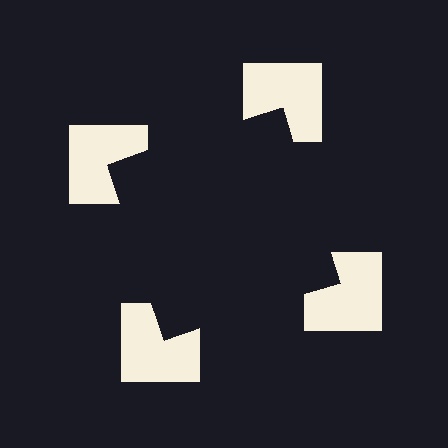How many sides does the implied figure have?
4 sides.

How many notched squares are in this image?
There are 4 — one at each vertex of the illusory square.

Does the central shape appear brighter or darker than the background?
It typically appears slightly darker than the background, even though no actual brightness change is drawn.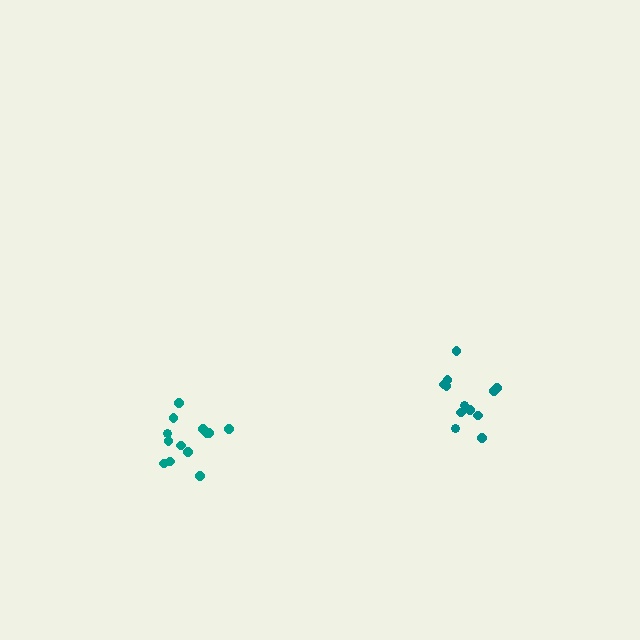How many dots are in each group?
Group 1: 14 dots, Group 2: 12 dots (26 total).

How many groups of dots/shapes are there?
There are 2 groups.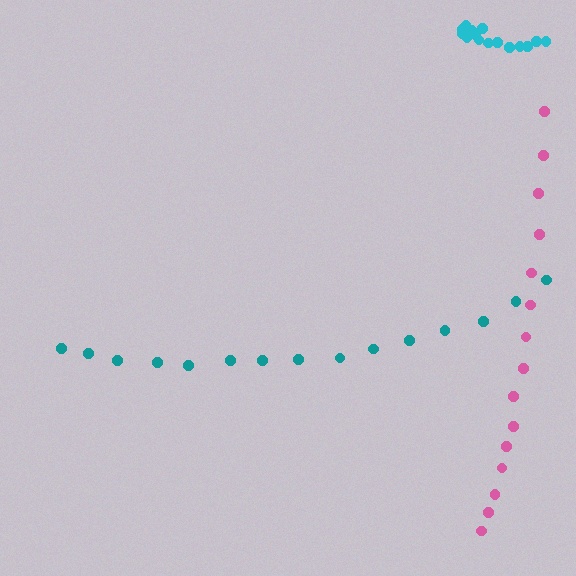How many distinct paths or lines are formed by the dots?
There are 3 distinct paths.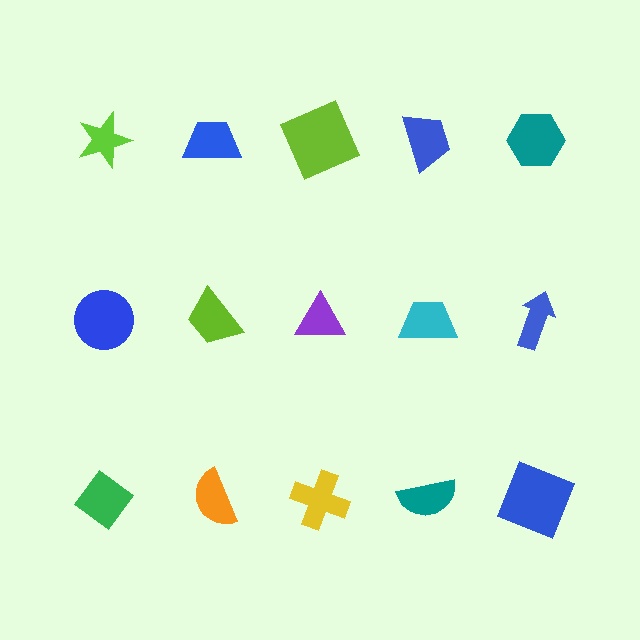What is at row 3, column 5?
A blue square.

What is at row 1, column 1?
A lime star.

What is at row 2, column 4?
A cyan trapezoid.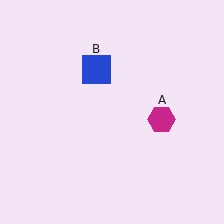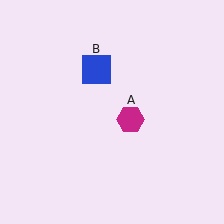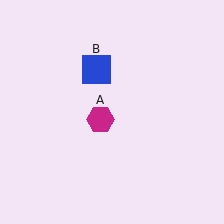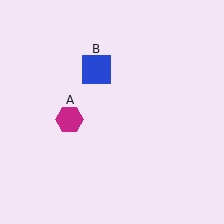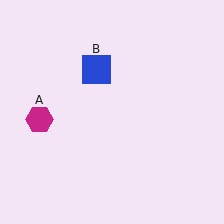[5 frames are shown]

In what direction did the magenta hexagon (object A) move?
The magenta hexagon (object A) moved left.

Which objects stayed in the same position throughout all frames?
Blue square (object B) remained stationary.